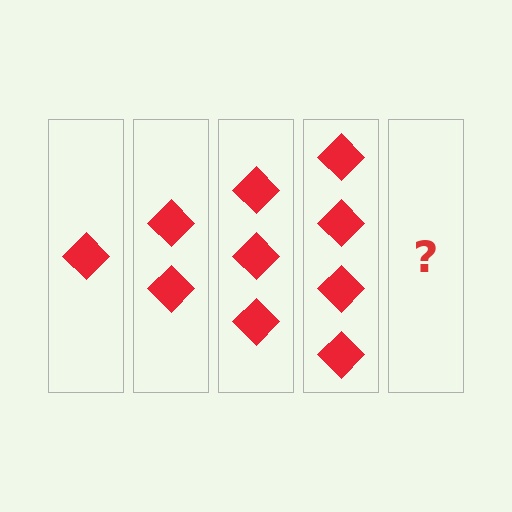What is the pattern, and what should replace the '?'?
The pattern is that each step adds one more diamond. The '?' should be 5 diamonds.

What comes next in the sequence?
The next element should be 5 diamonds.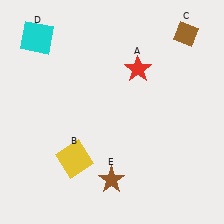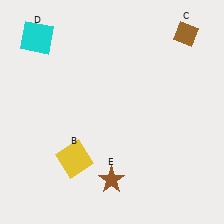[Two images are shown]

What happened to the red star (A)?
The red star (A) was removed in Image 2. It was in the top-right area of Image 1.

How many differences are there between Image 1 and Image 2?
There is 1 difference between the two images.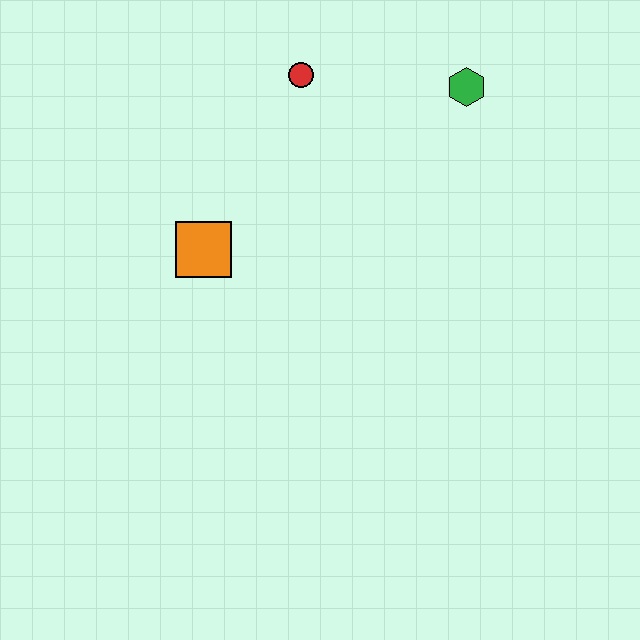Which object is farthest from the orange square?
The green hexagon is farthest from the orange square.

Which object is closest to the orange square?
The red circle is closest to the orange square.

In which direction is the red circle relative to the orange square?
The red circle is above the orange square.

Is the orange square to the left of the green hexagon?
Yes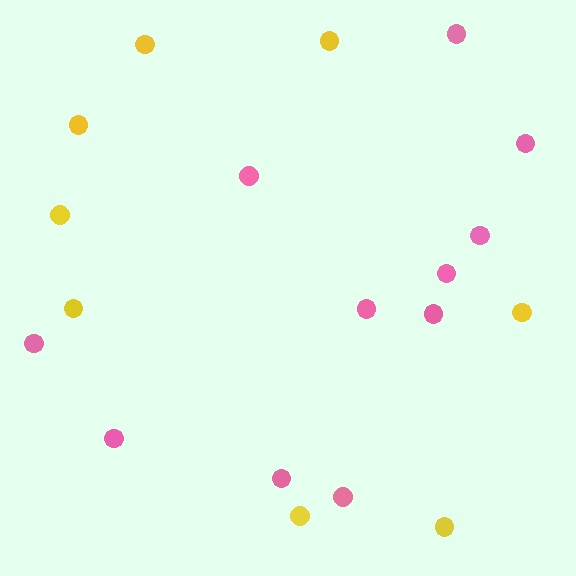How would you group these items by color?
There are 2 groups: one group of yellow circles (8) and one group of pink circles (11).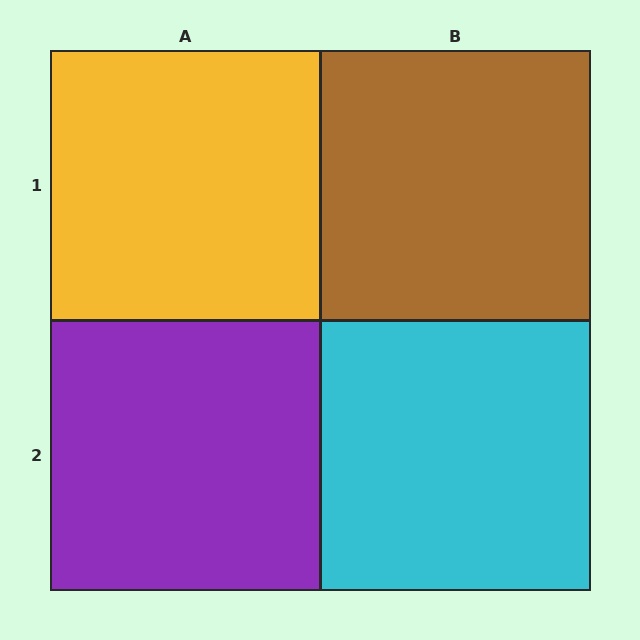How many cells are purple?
1 cell is purple.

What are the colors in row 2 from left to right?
Purple, cyan.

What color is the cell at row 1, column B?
Brown.